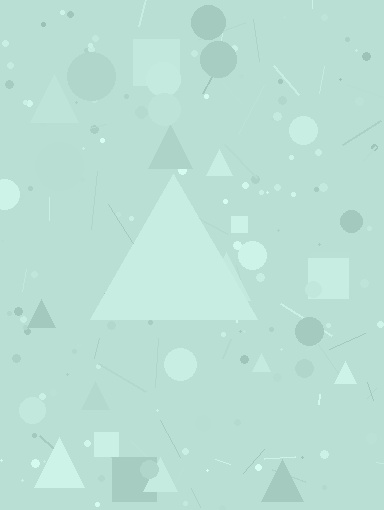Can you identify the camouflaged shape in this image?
The camouflaged shape is a triangle.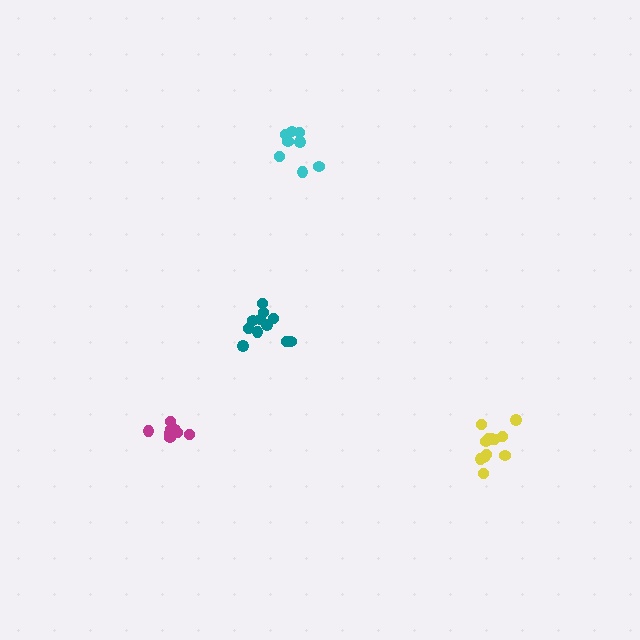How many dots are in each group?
Group 1: 8 dots, Group 2: 11 dots, Group 3: 12 dots, Group 4: 9 dots (40 total).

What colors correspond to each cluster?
The clusters are colored: cyan, teal, yellow, magenta.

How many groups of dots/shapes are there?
There are 4 groups.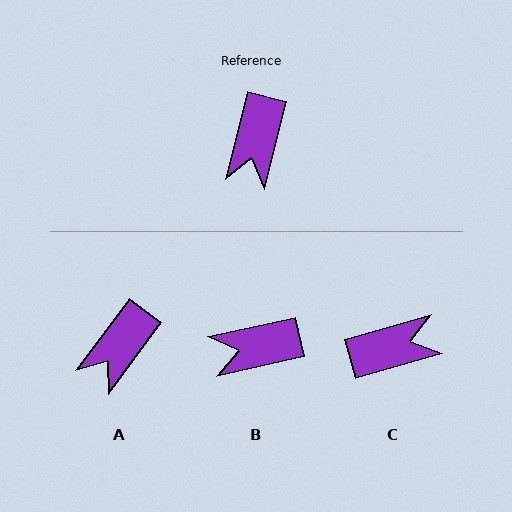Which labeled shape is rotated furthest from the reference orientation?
C, about 120 degrees away.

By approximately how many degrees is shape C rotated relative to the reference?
Approximately 120 degrees counter-clockwise.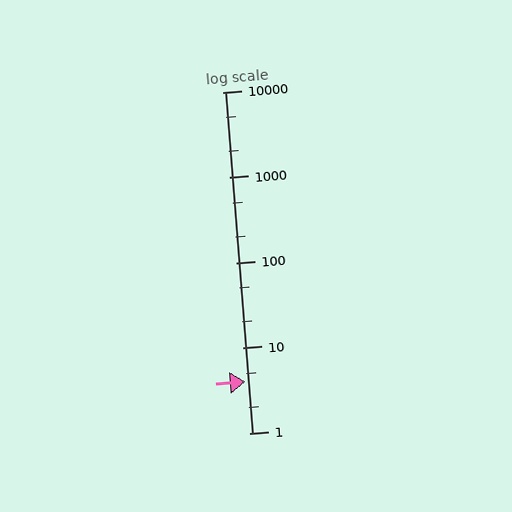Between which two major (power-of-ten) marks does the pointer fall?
The pointer is between 1 and 10.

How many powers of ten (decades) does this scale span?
The scale spans 4 decades, from 1 to 10000.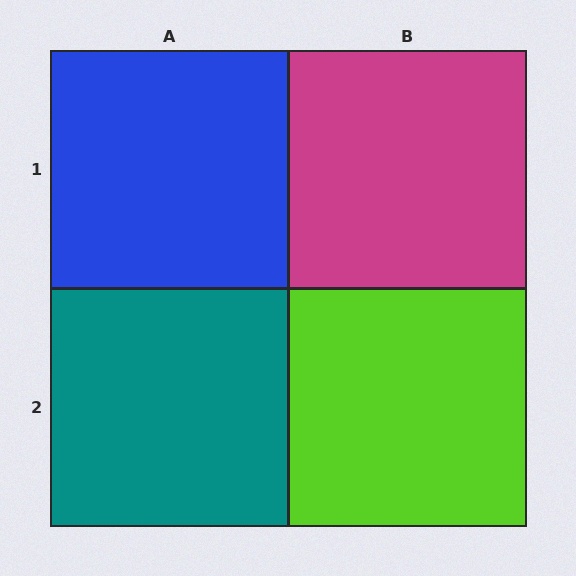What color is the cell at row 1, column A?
Blue.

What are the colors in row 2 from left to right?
Teal, lime.